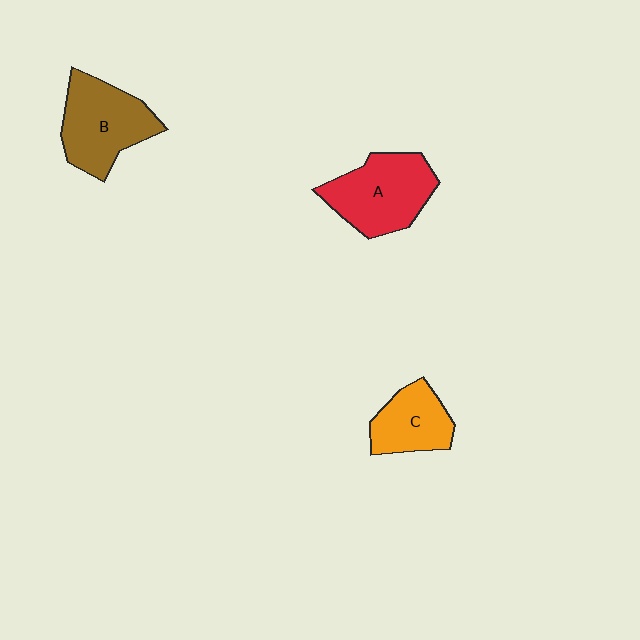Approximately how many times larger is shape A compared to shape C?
Approximately 1.5 times.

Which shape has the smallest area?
Shape C (orange).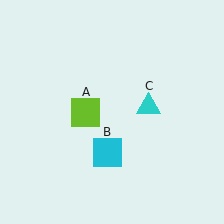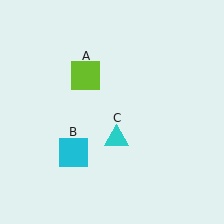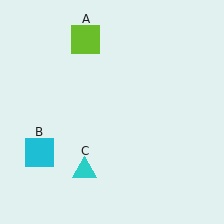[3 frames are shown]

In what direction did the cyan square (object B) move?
The cyan square (object B) moved left.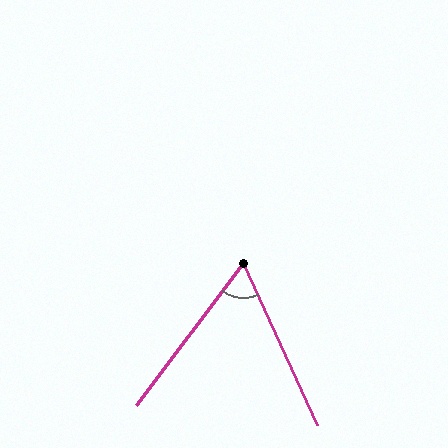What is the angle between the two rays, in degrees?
Approximately 62 degrees.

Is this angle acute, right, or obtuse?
It is acute.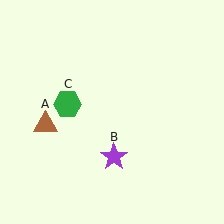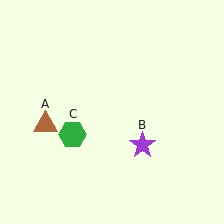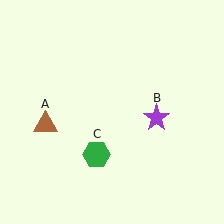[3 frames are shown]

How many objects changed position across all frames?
2 objects changed position: purple star (object B), green hexagon (object C).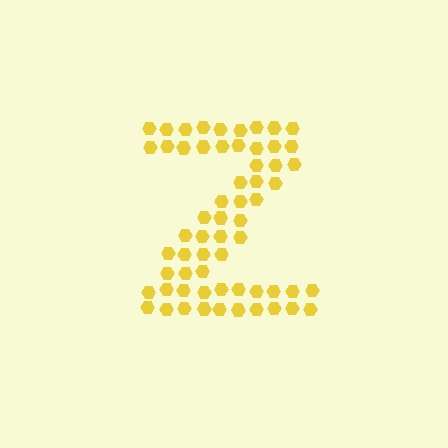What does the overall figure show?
The overall figure shows the letter Z.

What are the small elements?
The small elements are hexagons.